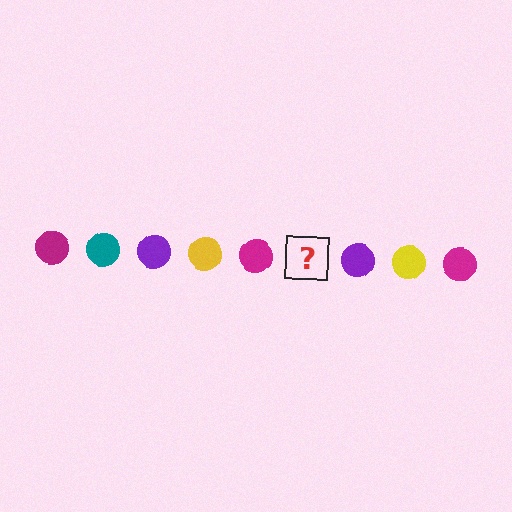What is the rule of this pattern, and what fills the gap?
The rule is that the pattern cycles through magenta, teal, purple, yellow circles. The gap should be filled with a teal circle.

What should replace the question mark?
The question mark should be replaced with a teal circle.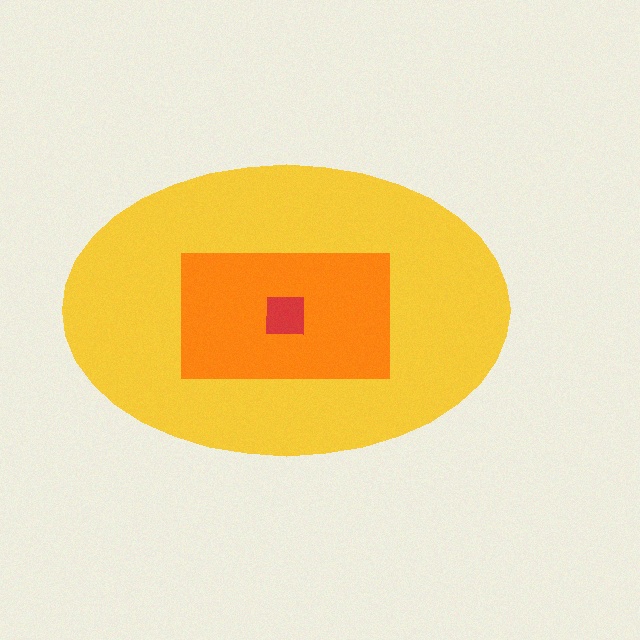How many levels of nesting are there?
3.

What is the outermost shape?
The yellow ellipse.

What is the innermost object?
The red square.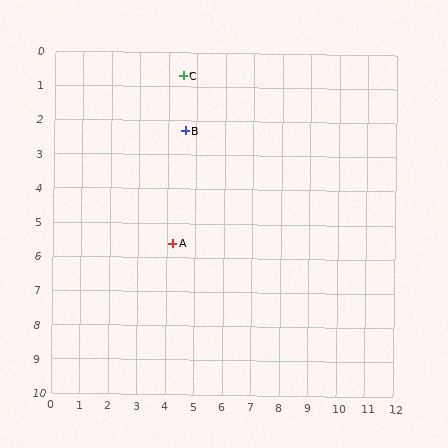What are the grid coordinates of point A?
Point A is at approximately (4.2, 5.6).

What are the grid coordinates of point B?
Point B is at approximately (4.6, 2.3).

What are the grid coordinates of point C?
Point C is at approximately (4.5, 0.7).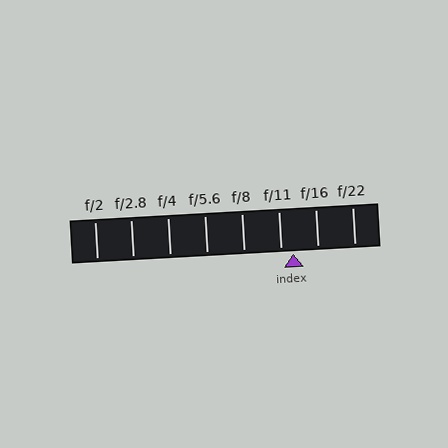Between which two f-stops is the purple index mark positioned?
The index mark is between f/11 and f/16.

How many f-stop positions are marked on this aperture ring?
There are 8 f-stop positions marked.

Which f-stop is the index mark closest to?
The index mark is closest to f/11.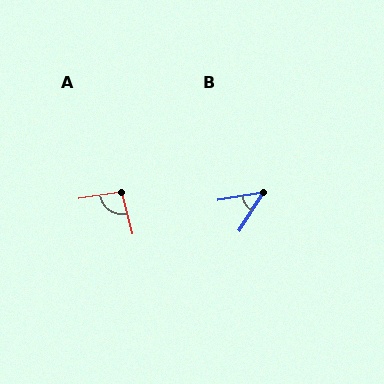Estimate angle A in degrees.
Approximately 96 degrees.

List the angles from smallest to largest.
B (49°), A (96°).